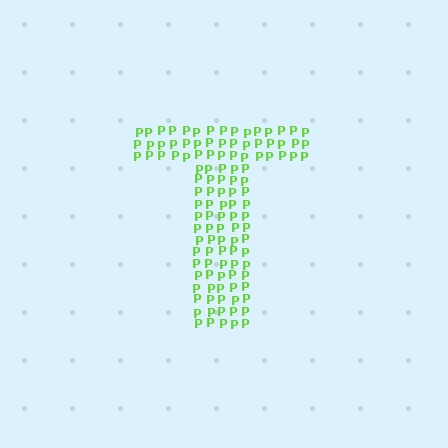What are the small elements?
The small elements are letter P's.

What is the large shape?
The large shape is the letter T.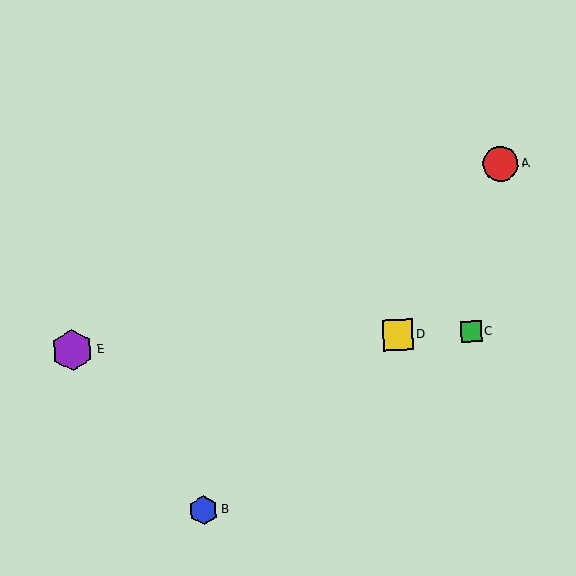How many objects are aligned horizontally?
3 objects (C, D, E) are aligned horizontally.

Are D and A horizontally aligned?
No, D is at y≈335 and A is at y≈164.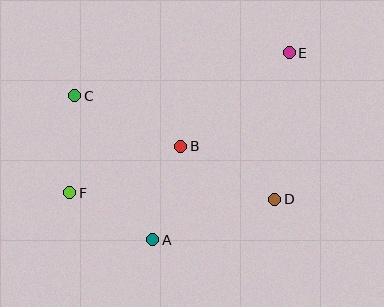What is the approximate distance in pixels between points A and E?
The distance between A and E is approximately 232 pixels.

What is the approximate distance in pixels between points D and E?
The distance between D and E is approximately 147 pixels.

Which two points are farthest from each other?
Points E and F are farthest from each other.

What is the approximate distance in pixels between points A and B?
The distance between A and B is approximately 97 pixels.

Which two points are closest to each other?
Points A and F are closest to each other.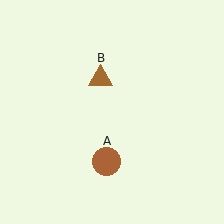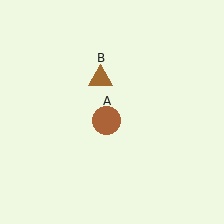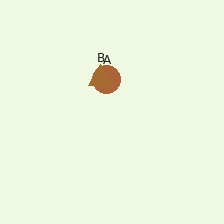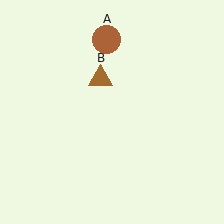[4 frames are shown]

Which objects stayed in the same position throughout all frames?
Brown triangle (object B) remained stationary.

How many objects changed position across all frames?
1 object changed position: brown circle (object A).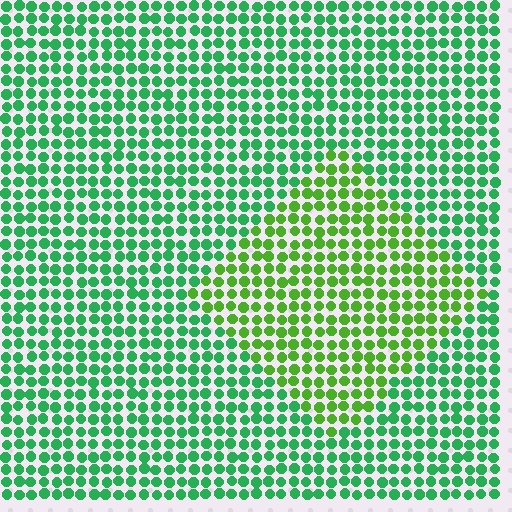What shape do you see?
I see a diamond.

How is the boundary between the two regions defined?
The boundary is defined purely by a slight shift in hue (about 35 degrees). Spacing, size, and orientation are identical on both sides.